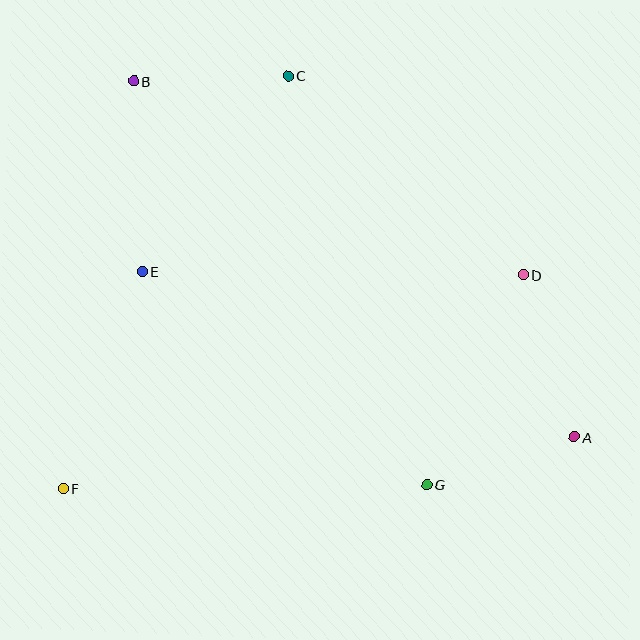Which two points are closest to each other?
Points B and C are closest to each other.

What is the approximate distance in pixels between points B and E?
The distance between B and E is approximately 191 pixels.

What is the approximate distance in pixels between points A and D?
The distance between A and D is approximately 170 pixels.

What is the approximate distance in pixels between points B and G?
The distance between B and G is approximately 498 pixels.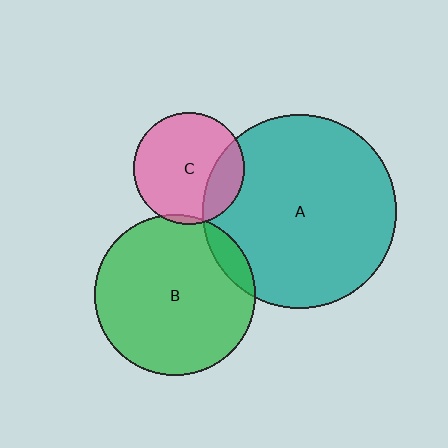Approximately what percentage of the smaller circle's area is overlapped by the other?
Approximately 5%.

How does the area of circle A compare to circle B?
Approximately 1.5 times.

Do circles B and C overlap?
Yes.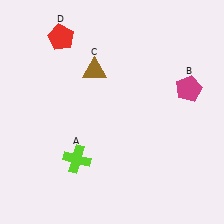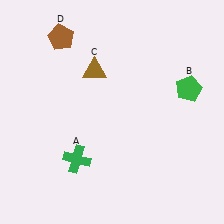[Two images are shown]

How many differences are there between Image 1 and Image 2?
There are 3 differences between the two images.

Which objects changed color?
A changed from lime to green. B changed from magenta to green. D changed from red to brown.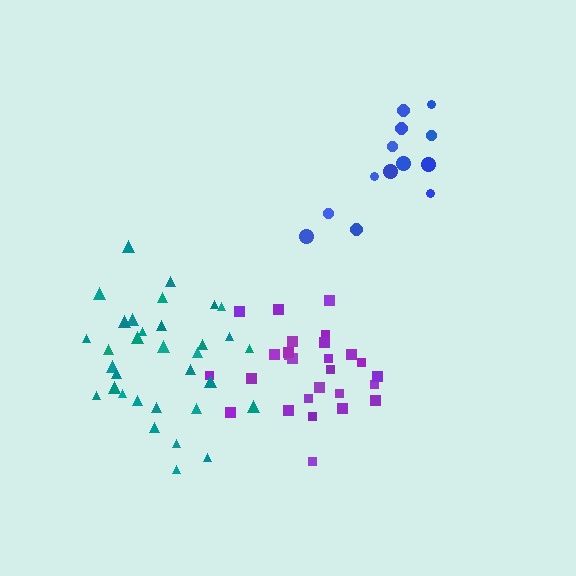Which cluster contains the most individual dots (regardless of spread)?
Teal (33).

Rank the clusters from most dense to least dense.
purple, teal, blue.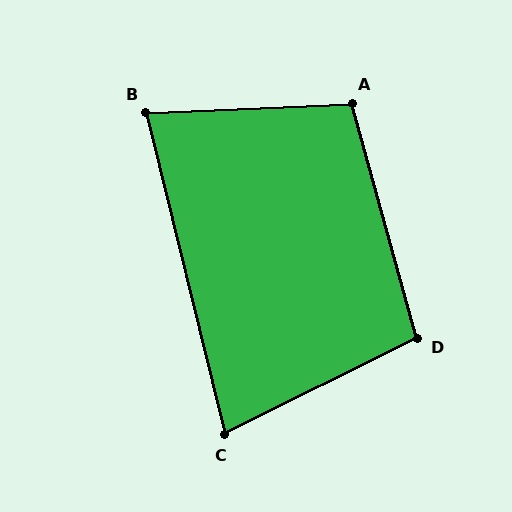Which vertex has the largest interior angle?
A, at approximately 103 degrees.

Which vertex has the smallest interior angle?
C, at approximately 77 degrees.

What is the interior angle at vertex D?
Approximately 101 degrees (obtuse).